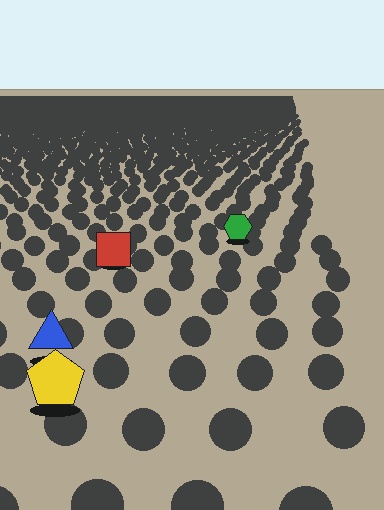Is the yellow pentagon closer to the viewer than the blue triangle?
Yes. The yellow pentagon is closer — you can tell from the texture gradient: the ground texture is coarser near it.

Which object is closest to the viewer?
The yellow pentagon is closest. The texture marks near it are larger and more spread out.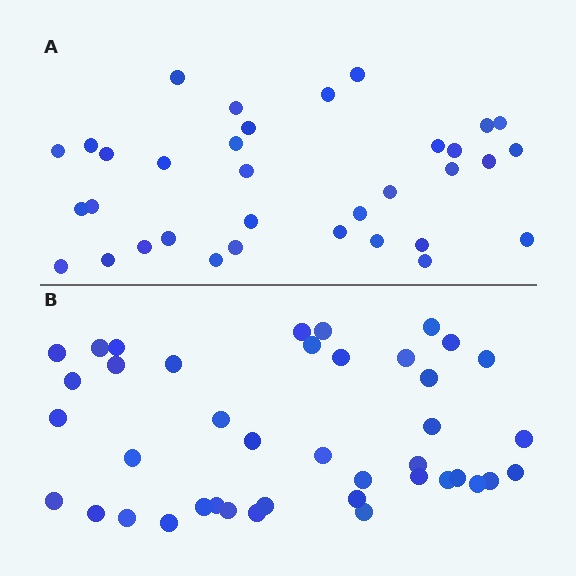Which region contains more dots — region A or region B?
Region B (the bottom region) has more dots.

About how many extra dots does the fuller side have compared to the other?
Region B has roughly 8 or so more dots than region A.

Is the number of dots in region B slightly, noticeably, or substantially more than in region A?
Region B has only slightly more — the two regions are fairly close. The ratio is roughly 1.2 to 1.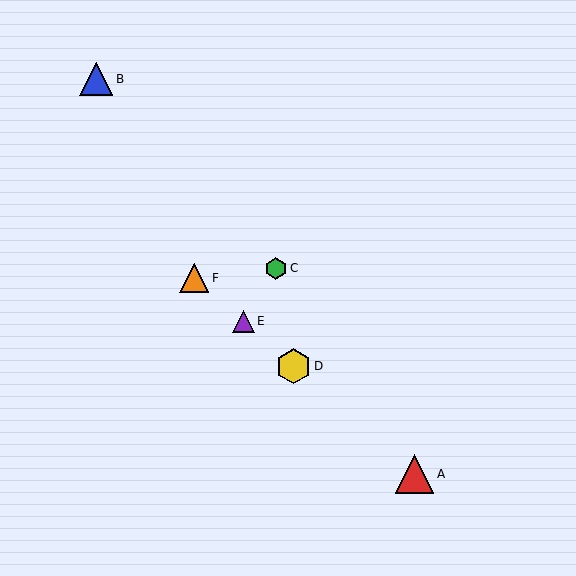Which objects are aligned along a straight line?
Objects A, D, E, F are aligned along a straight line.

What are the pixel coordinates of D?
Object D is at (294, 366).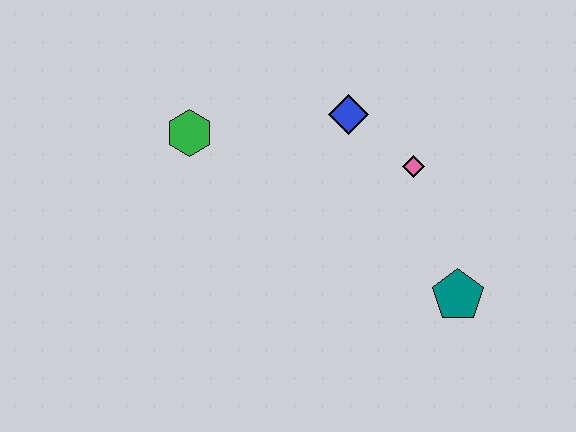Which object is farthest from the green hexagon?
The teal pentagon is farthest from the green hexagon.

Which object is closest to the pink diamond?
The blue diamond is closest to the pink diamond.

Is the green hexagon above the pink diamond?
Yes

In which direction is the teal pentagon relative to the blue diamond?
The teal pentagon is below the blue diamond.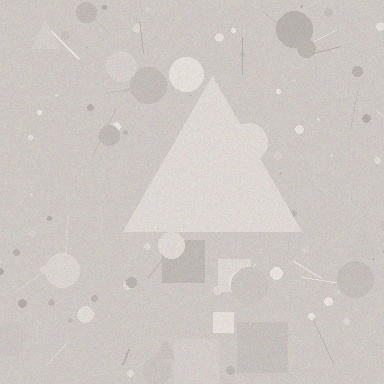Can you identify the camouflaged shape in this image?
The camouflaged shape is a triangle.